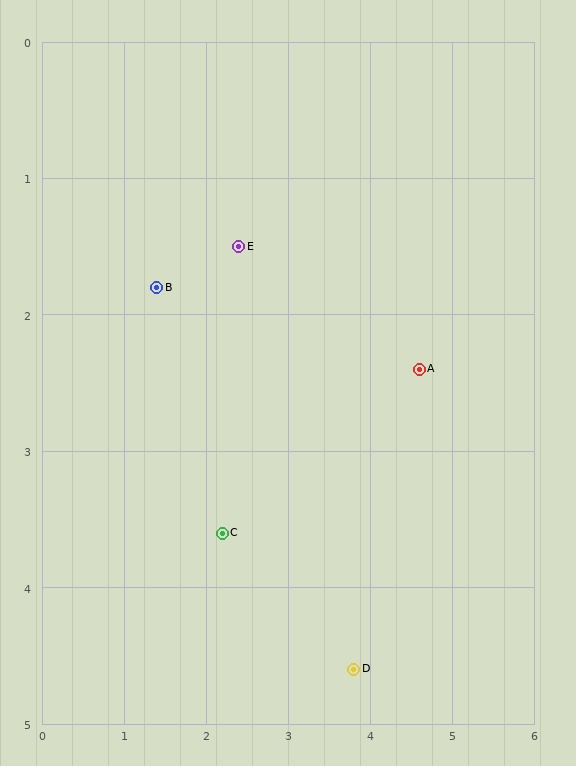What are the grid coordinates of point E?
Point E is at approximately (2.4, 1.5).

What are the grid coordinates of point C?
Point C is at approximately (2.2, 3.6).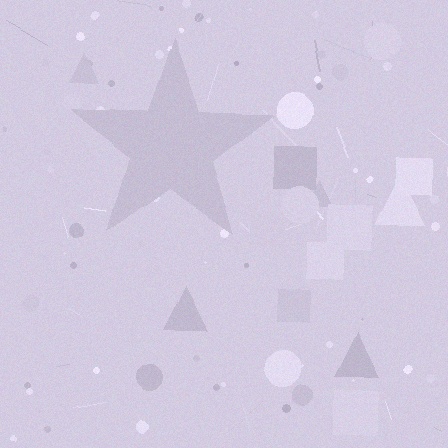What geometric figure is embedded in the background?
A star is embedded in the background.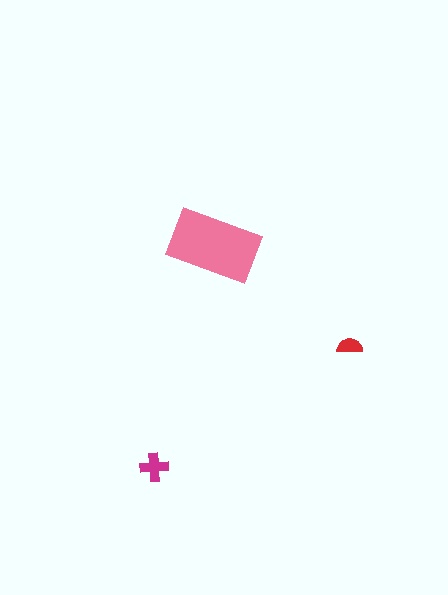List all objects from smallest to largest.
The red semicircle, the magenta cross, the pink rectangle.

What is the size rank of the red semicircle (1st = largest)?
3rd.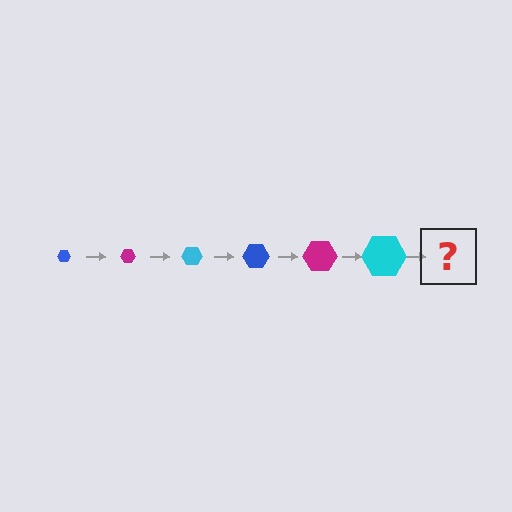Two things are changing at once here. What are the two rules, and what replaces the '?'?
The two rules are that the hexagon grows larger each step and the color cycles through blue, magenta, and cyan. The '?' should be a blue hexagon, larger than the previous one.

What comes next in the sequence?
The next element should be a blue hexagon, larger than the previous one.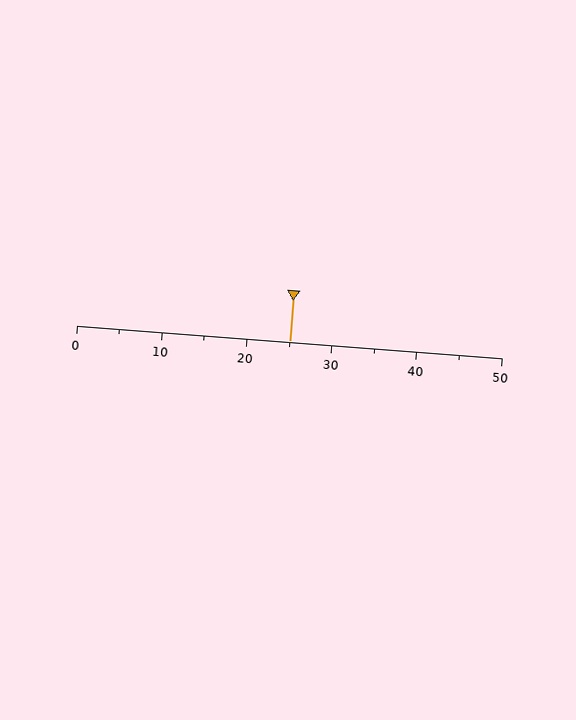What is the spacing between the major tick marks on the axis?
The major ticks are spaced 10 apart.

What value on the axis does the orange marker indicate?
The marker indicates approximately 25.